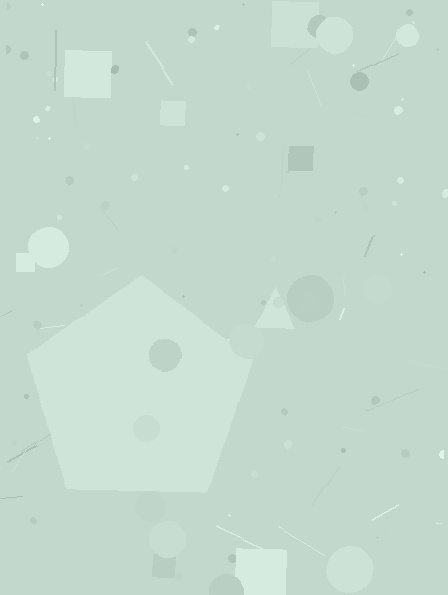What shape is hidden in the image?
A pentagon is hidden in the image.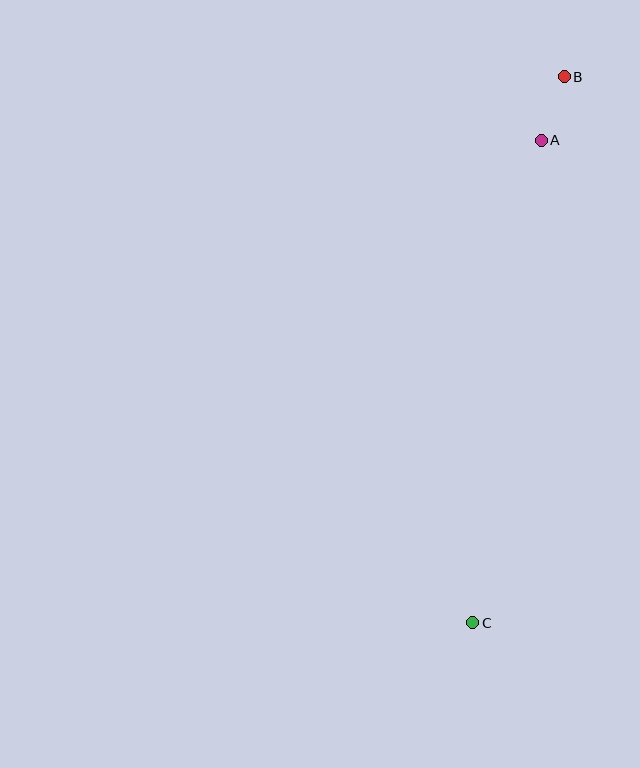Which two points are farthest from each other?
Points B and C are farthest from each other.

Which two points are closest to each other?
Points A and B are closest to each other.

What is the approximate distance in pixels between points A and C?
The distance between A and C is approximately 487 pixels.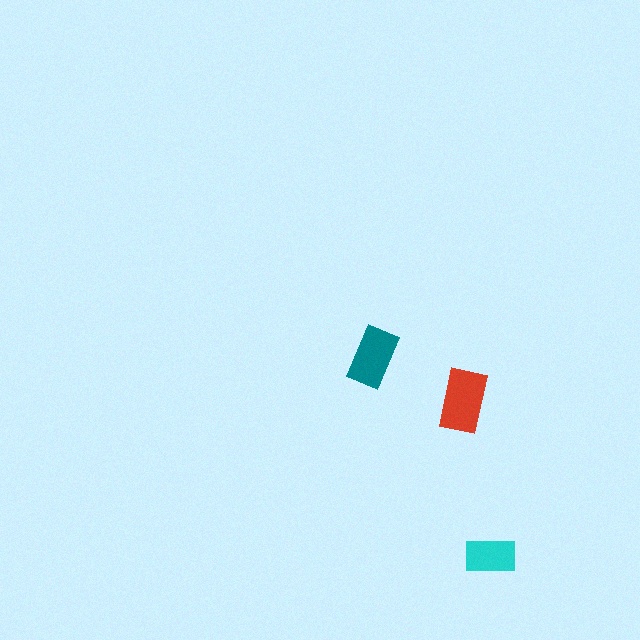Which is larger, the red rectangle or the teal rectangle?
The red one.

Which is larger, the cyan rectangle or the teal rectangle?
The teal one.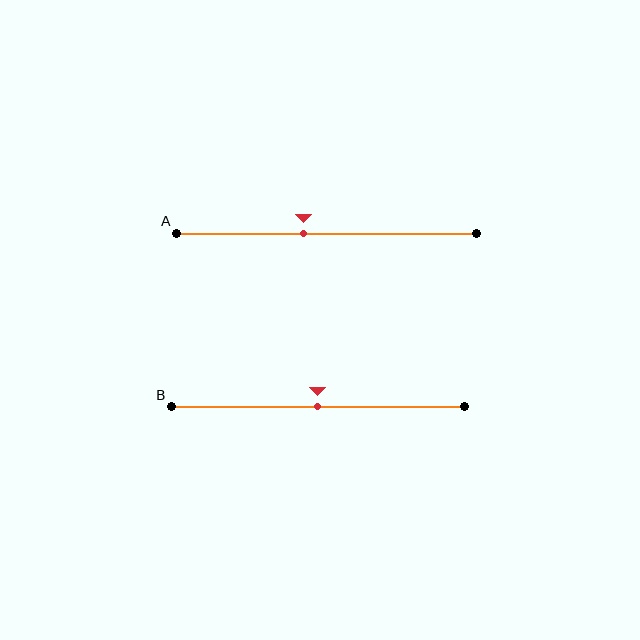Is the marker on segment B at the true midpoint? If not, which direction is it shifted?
Yes, the marker on segment B is at the true midpoint.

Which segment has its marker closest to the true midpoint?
Segment B has its marker closest to the true midpoint.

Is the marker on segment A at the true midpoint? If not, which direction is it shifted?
No, the marker on segment A is shifted to the left by about 7% of the segment length.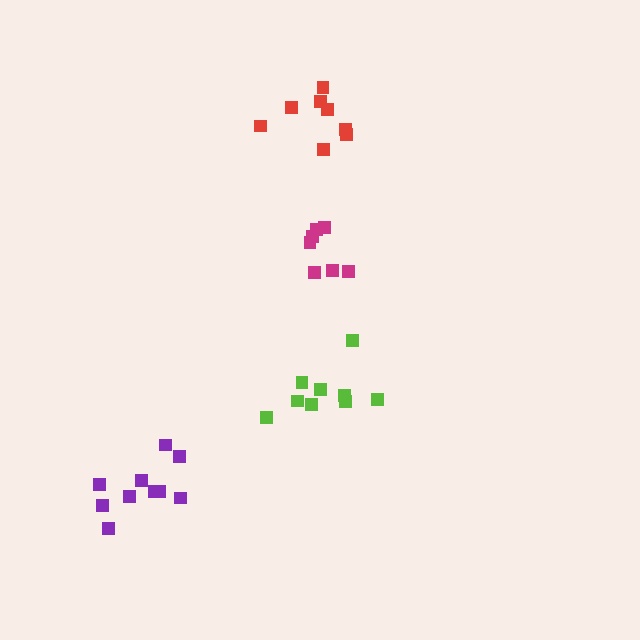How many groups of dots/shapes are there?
There are 4 groups.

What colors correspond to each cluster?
The clusters are colored: red, lime, magenta, purple.